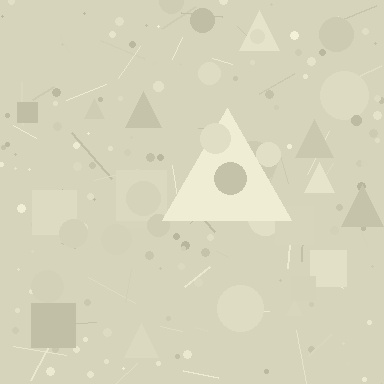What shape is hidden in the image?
A triangle is hidden in the image.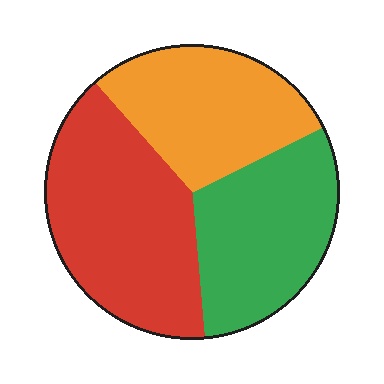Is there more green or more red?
Red.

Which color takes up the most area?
Red, at roughly 40%.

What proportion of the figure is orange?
Orange takes up between a sixth and a third of the figure.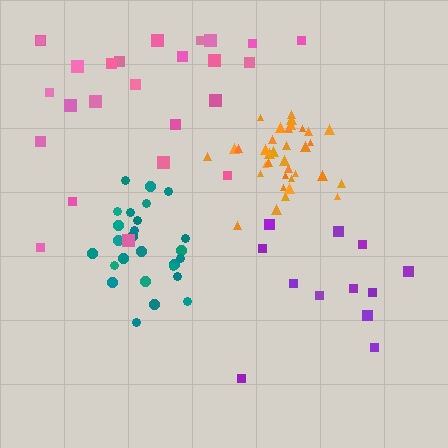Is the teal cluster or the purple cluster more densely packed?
Teal.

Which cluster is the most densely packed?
Orange.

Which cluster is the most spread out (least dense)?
Purple.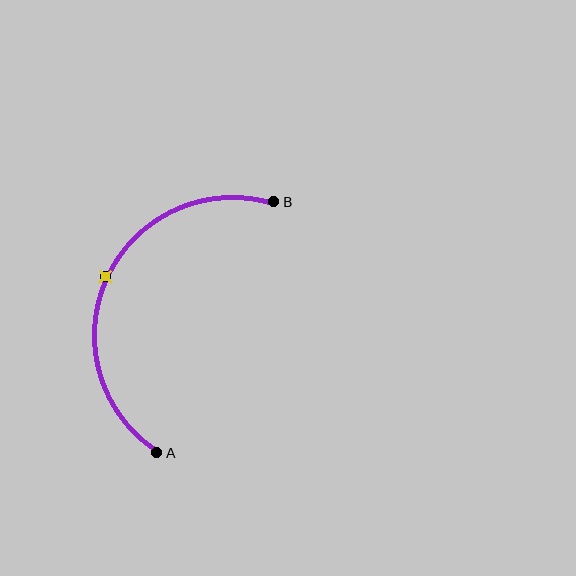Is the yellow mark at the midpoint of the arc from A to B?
Yes. The yellow mark lies on the arc at equal arc-length from both A and B — it is the arc midpoint.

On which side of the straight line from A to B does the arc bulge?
The arc bulges to the left of the straight line connecting A and B.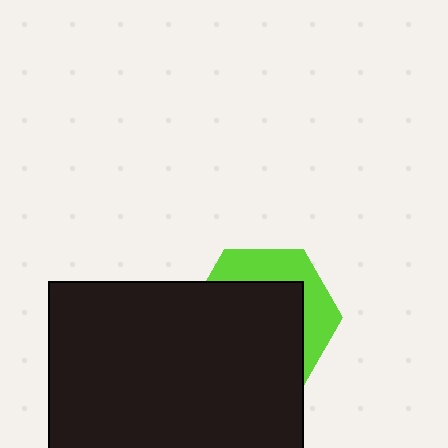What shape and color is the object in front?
The object in front is a black rectangle.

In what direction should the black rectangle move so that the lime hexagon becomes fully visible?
The black rectangle should move toward the lower-left. That is the shortest direction to clear the overlap and leave the lime hexagon fully visible.